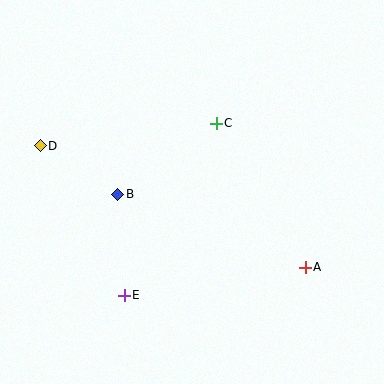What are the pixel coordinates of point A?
Point A is at (305, 267).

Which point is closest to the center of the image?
Point C at (216, 123) is closest to the center.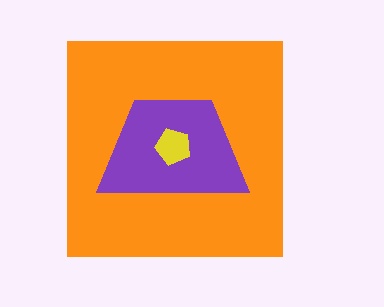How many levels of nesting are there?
3.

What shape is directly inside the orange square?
The purple trapezoid.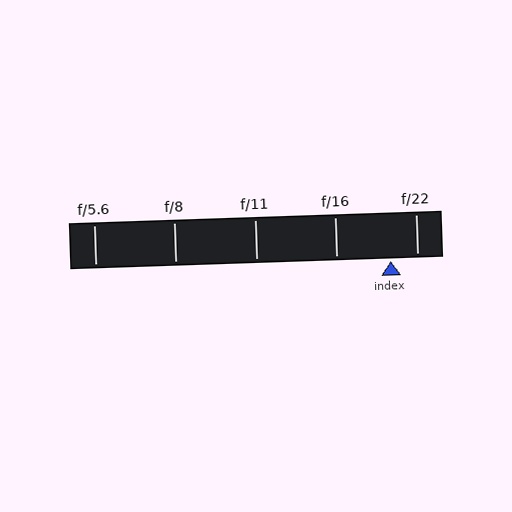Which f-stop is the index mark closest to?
The index mark is closest to f/22.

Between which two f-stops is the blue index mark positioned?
The index mark is between f/16 and f/22.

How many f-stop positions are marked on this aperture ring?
There are 5 f-stop positions marked.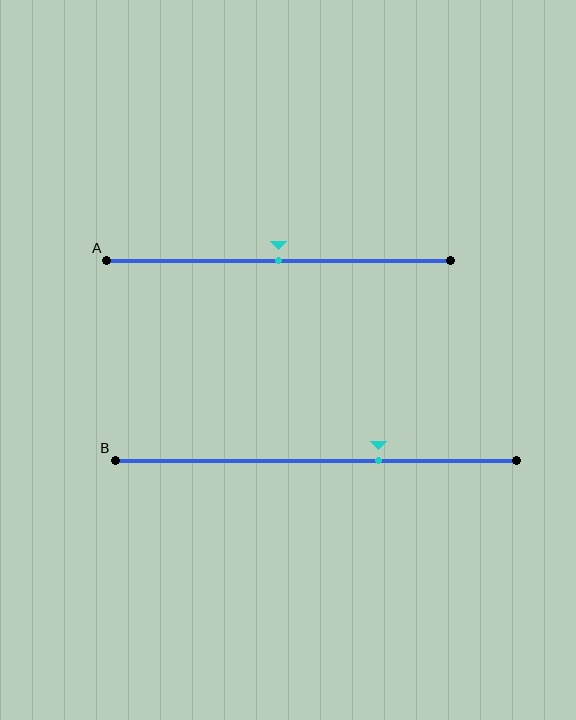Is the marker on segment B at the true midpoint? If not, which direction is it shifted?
No, the marker on segment B is shifted to the right by about 16% of the segment length.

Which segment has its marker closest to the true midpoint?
Segment A has its marker closest to the true midpoint.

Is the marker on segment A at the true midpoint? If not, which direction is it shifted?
Yes, the marker on segment A is at the true midpoint.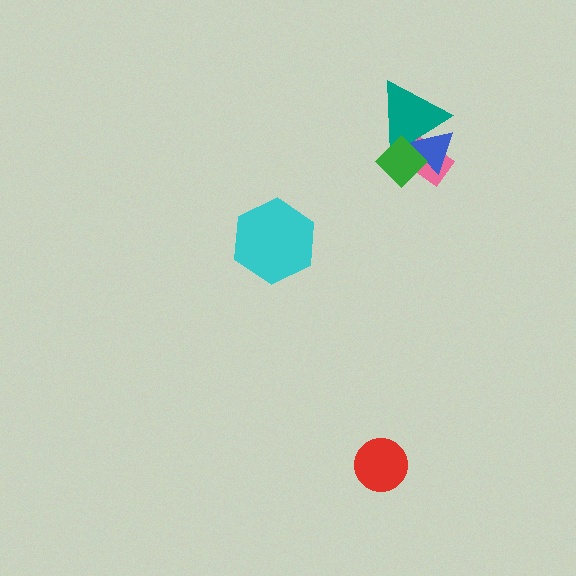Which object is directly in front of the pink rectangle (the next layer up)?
The blue triangle is directly in front of the pink rectangle.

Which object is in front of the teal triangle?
The green diamond is in front of the teal triangle.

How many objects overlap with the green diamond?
3 objects overlap with the green diamond.